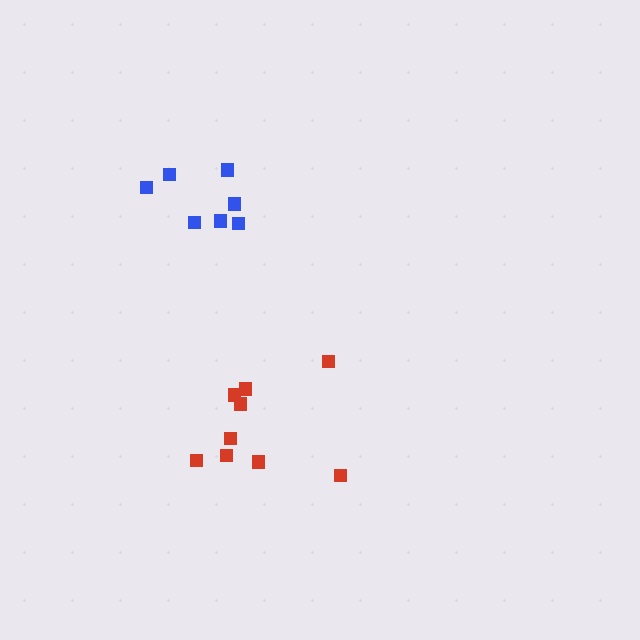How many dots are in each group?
Group 1: 7 dots, Group 2: 9 dots (16 total).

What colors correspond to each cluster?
The clusters are colored: blue, red.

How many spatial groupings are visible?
There are 2 spatial groupings.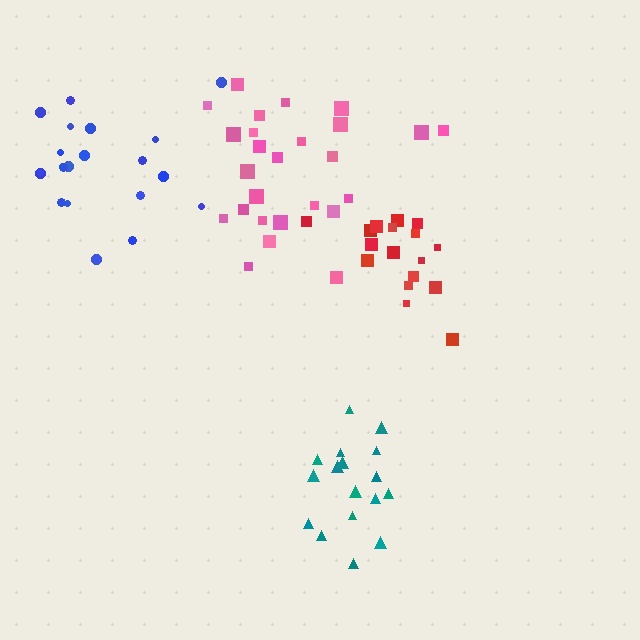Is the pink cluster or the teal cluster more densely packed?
Teal.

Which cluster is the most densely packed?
Teal.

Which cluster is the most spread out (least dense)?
Pink.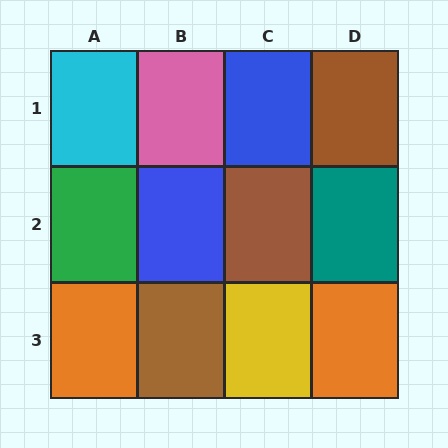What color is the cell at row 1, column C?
Blue.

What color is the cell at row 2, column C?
Brown.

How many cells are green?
1 cell is green.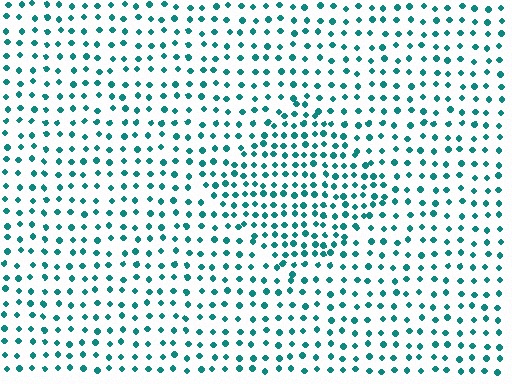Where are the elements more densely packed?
The elements are more densely packed inside the diamond boundary.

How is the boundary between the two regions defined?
The boundary is defined by a change in element density (approximately 1.7x ratio). All elements are the same color, size, and shape.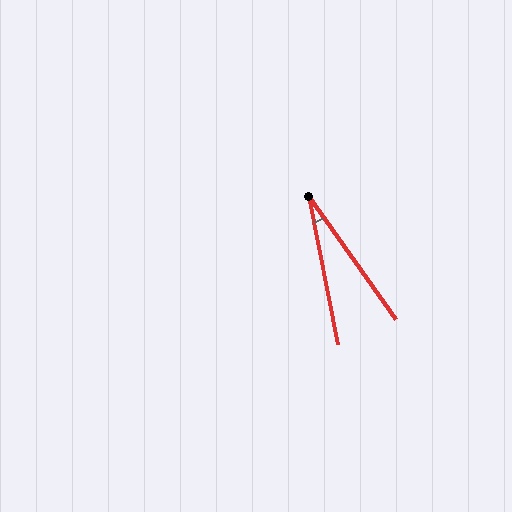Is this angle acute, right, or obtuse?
It is acute.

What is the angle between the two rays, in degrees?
Approximately 24 degrees.